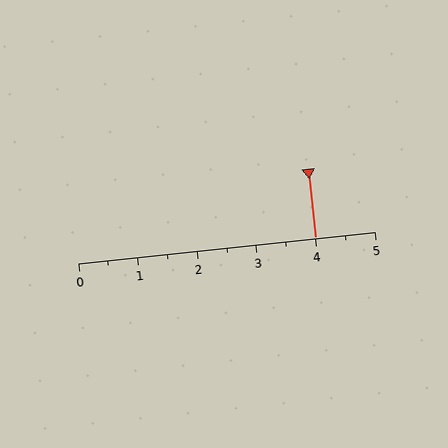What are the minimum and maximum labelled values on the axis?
The axis runs from 0 to 5.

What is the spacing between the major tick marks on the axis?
The major ticks are spaced 1 apart.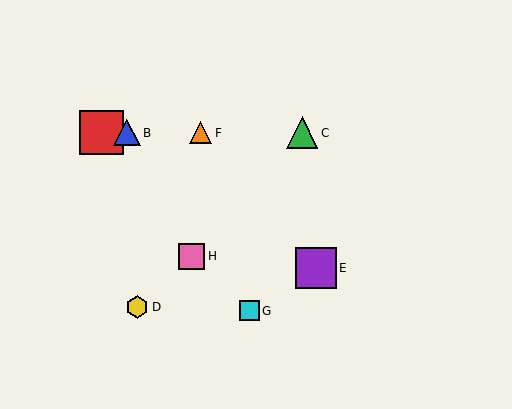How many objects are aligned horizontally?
4 objects (A, B, C, F) are aligned horizontally.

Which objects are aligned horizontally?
Objects A, B, C, F are aligned horizontally.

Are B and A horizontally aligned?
Yes, both are at y≈133.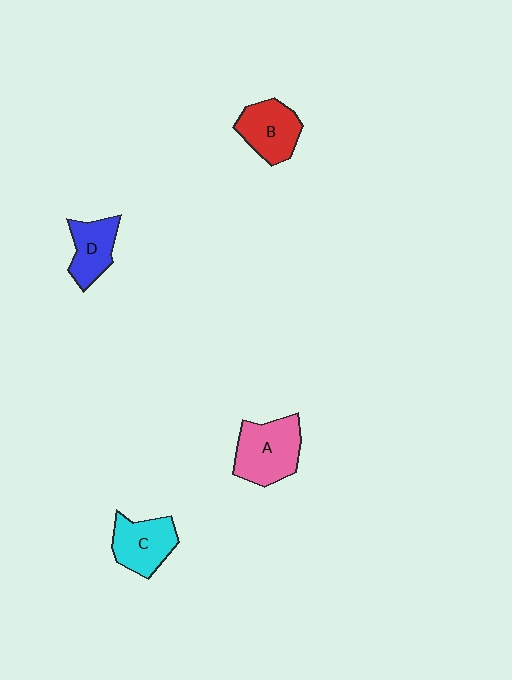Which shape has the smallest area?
Shape D (blue).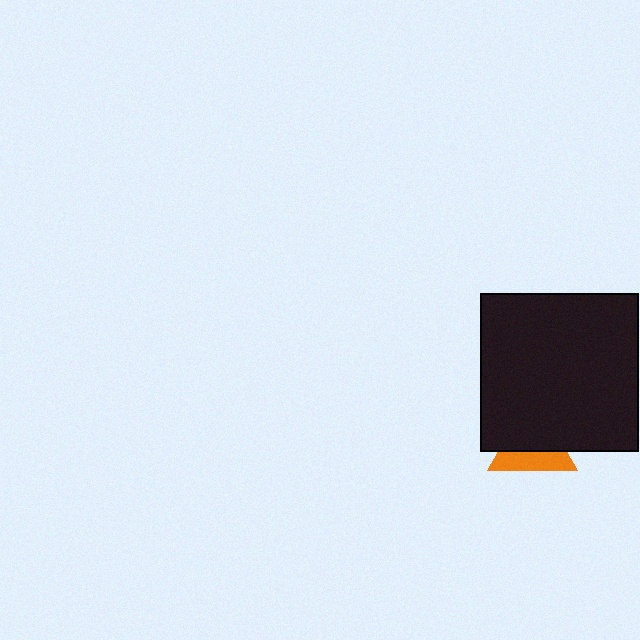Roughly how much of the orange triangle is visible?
A small part of it is visible (roughly 44%).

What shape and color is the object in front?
The object in front is a black square.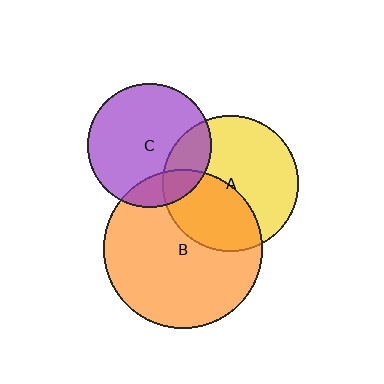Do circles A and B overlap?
Yes.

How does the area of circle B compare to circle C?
Approximately 1.7 times.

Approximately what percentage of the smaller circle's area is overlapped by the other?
Approximately 40%.